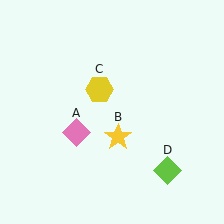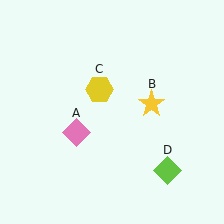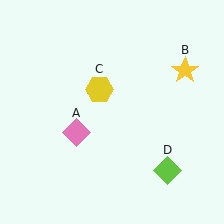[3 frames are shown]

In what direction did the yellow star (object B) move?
The yellow star (object B) moved up and to the right.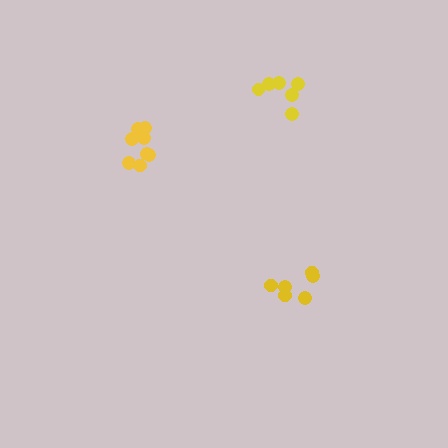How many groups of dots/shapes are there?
There are 3 groups.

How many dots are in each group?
Group 1: 6 dots, Group 2: 9 dots, Group 3: 6 dots (21 total).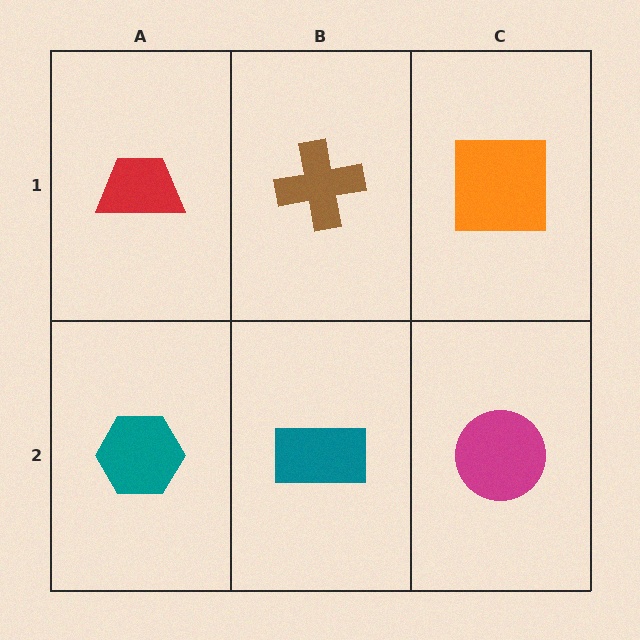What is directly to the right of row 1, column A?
A brown cross.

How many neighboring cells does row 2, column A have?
2.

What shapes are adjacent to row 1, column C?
A magenta circle (row 2, column C), a brown cross (row 1, column B).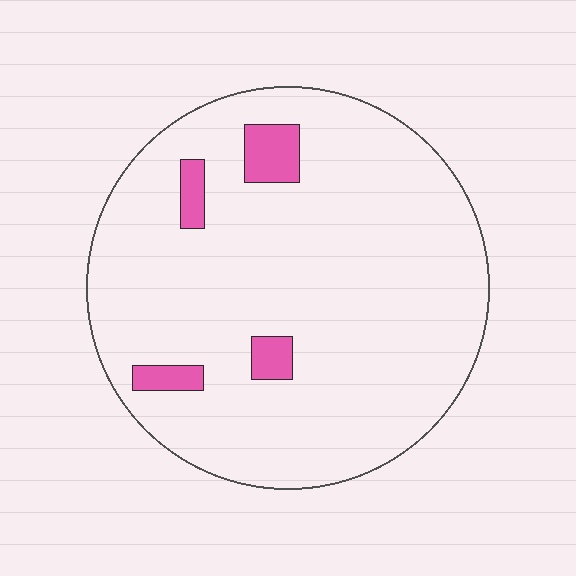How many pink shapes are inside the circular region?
4.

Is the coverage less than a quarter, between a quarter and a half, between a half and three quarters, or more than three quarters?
Less than a quarter.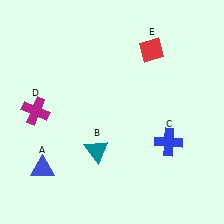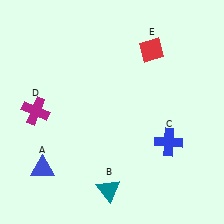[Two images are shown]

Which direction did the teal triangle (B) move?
The teal triangle (B) moved down.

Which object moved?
The teal triangle (B) moved down.